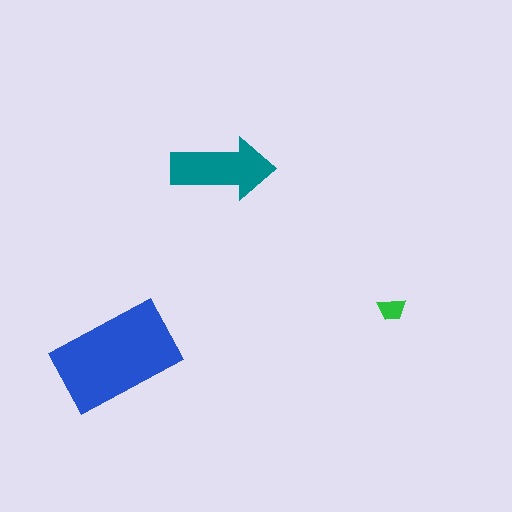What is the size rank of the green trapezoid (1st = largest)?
3rd.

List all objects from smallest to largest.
The green trapezoid, the teal arrow, the blue rectangle.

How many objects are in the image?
There are 3 objects in the image.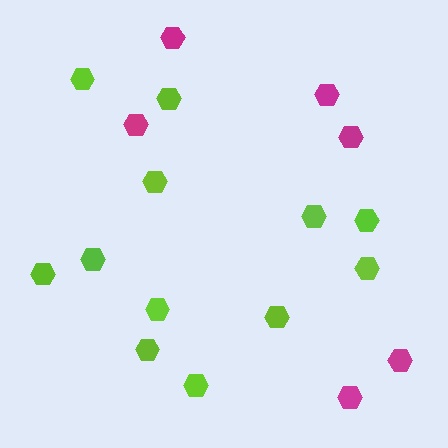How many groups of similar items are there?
There are 2 groups: one group of lime hexagons (12) and one group of magenta hexagons (6).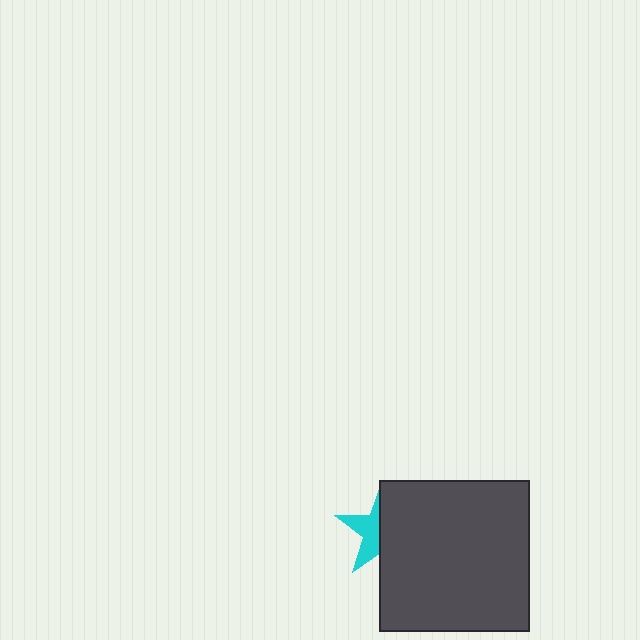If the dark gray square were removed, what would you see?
You would see the complete cyan star.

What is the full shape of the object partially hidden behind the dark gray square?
The partially hidden object is a cyan star.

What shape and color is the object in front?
The object in front is a dark gray square.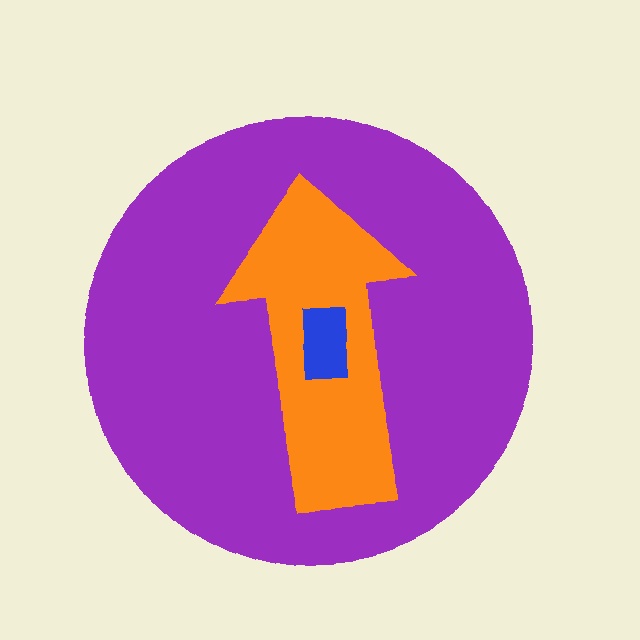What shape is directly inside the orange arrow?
The blue rectangle.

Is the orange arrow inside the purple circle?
Yes.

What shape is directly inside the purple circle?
The orange arrow.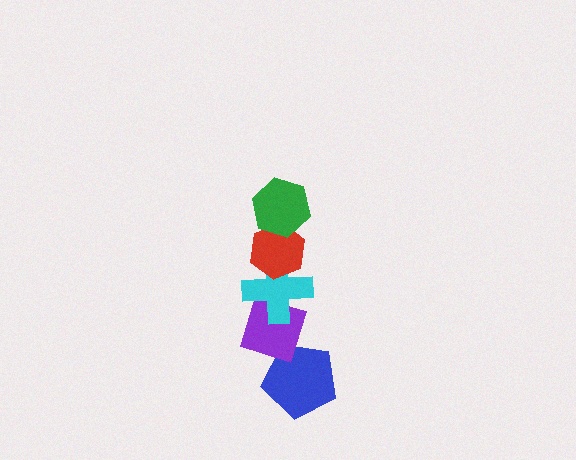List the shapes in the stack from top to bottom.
From top to bottom: the green hexagon, the red hexagon, the cyan cross, the purple diamond, the blue pentagon.